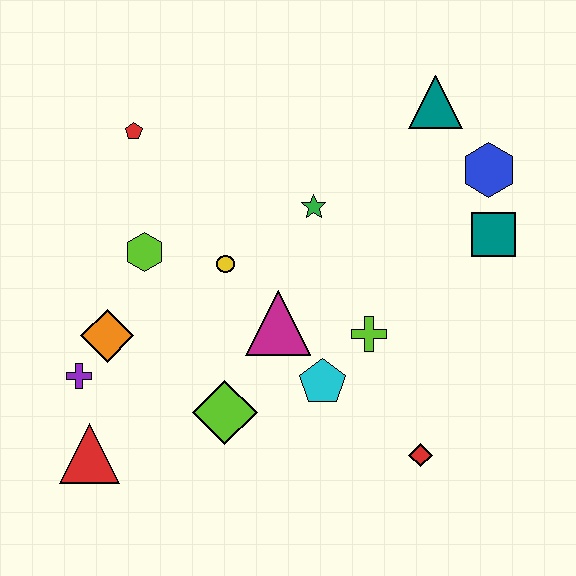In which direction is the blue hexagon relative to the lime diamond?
The blue hexagon is to the right of the lime diamond.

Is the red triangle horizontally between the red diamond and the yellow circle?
No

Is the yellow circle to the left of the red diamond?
Yes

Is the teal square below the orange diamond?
No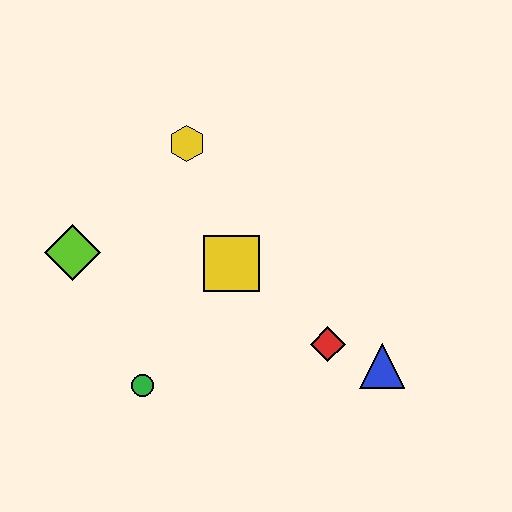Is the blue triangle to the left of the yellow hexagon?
No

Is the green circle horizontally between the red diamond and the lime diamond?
Yes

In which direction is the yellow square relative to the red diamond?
The yellow square is to the left of the red diamond.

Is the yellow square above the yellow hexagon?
No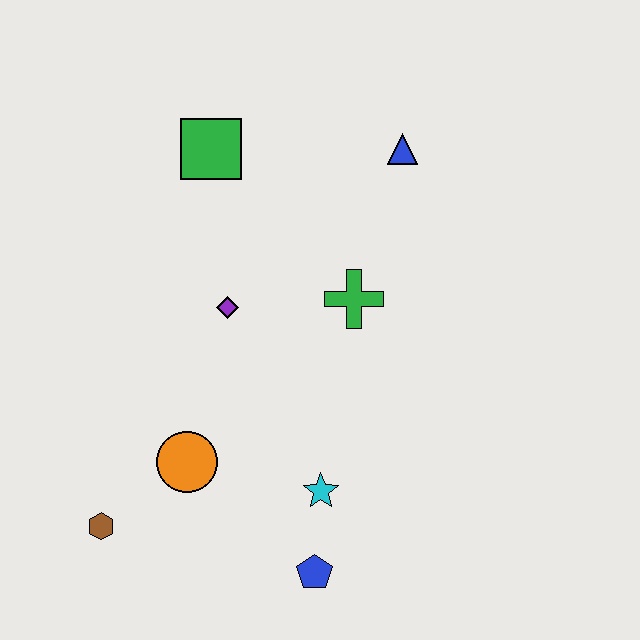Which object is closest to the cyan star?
The blue pentagon is closest to the cyan star.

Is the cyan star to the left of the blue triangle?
Yes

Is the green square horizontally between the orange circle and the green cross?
Yes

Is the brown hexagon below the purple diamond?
Yes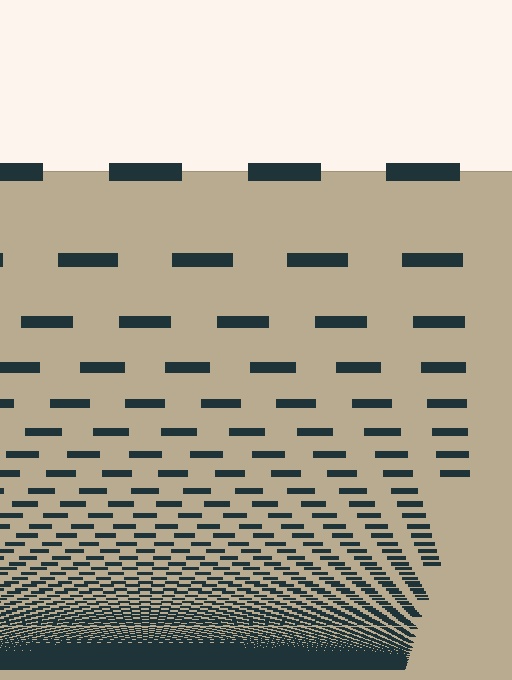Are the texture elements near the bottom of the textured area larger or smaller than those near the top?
Smaller. The gradient is inverted — elements near the bottom are smaller and denser.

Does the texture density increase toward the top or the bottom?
Density increases toward the bottom.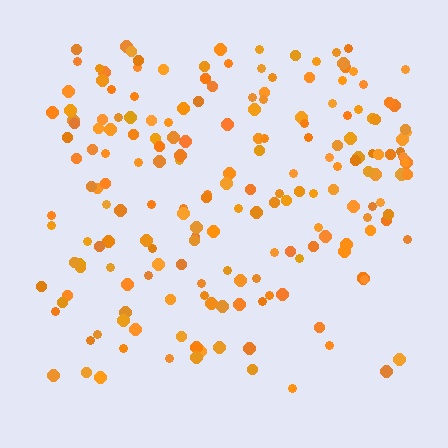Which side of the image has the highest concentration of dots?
The top.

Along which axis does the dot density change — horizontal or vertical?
Vertical.